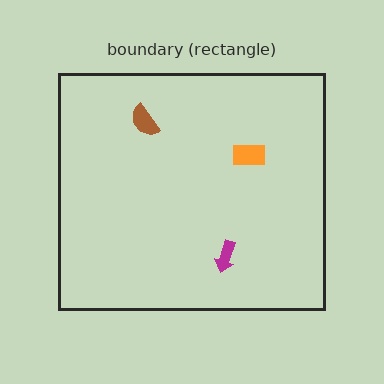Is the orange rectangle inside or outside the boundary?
Inside.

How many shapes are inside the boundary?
3 inside, 0 outside.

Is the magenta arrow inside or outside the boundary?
Inside.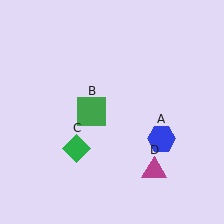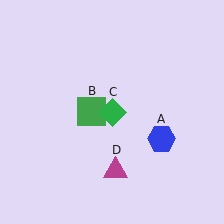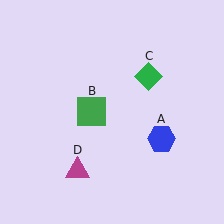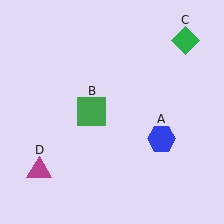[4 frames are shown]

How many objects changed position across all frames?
2 objects changed position: green diamond (object C), magenta triangle (object D).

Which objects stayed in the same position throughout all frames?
Blue hexagon (object A) and green square (object B) remained stationary.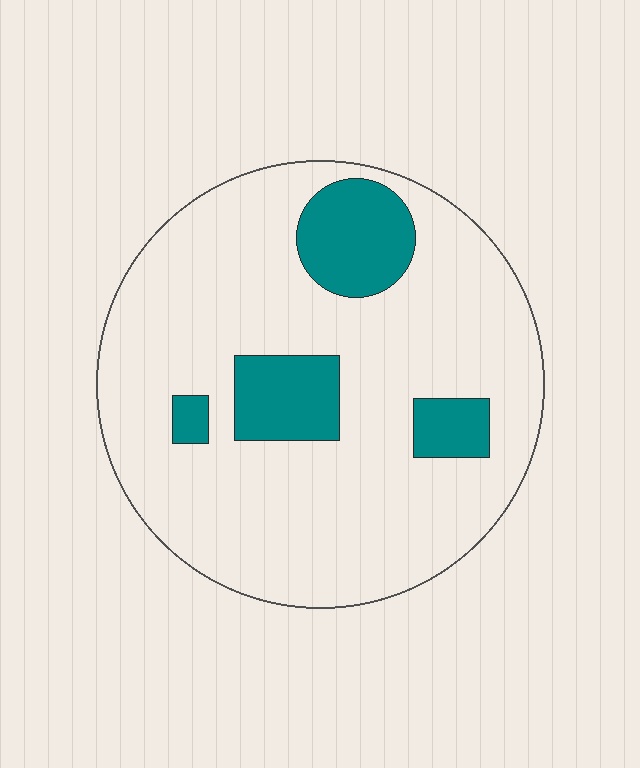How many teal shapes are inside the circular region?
4.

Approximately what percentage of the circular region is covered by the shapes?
Approximately 15%.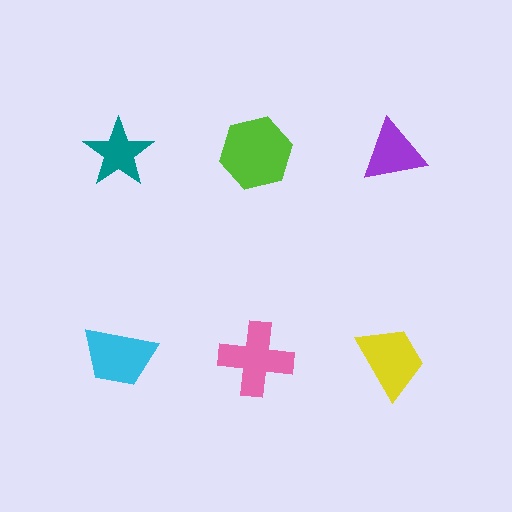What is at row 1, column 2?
A lime hexagon.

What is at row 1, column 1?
A teal star.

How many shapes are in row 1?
3 shapes.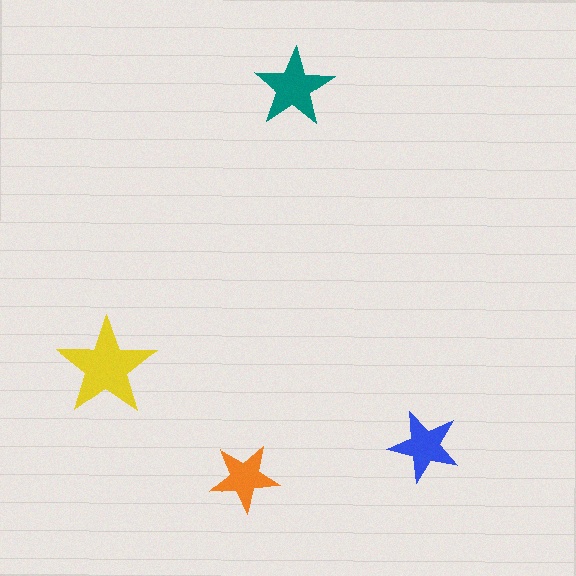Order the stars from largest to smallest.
the yellow one, the teal one, the blue one, the orange one.